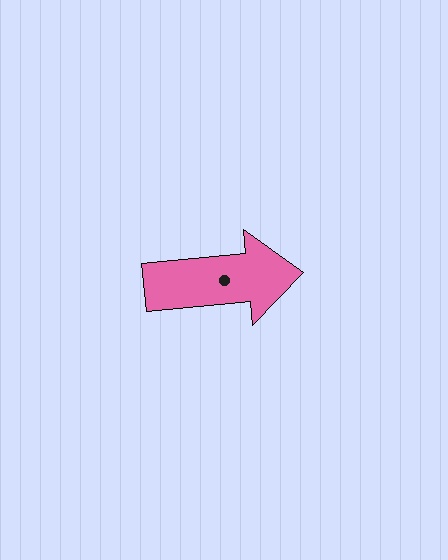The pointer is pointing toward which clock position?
Roughly 3 o'clock.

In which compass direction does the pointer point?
East.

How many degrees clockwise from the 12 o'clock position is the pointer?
Approximately 85 degrees.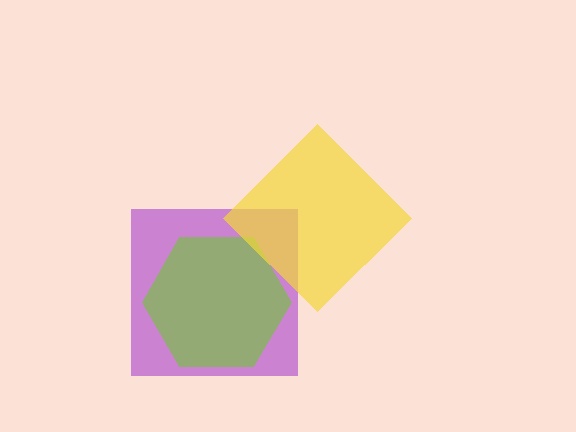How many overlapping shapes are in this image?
There are 3 overlapping shapes in the image.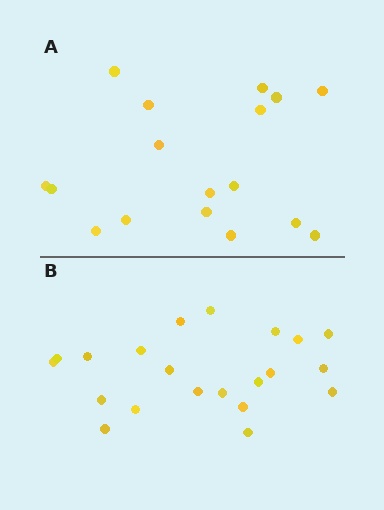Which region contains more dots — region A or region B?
Region B (the bottom region) has more dots.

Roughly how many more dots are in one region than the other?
Region B has about 4 more dots than region A.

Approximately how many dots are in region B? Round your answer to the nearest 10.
About 20 dots. (The exact count is 21, which rounds to 20.)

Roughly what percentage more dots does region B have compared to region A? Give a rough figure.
About 25% more.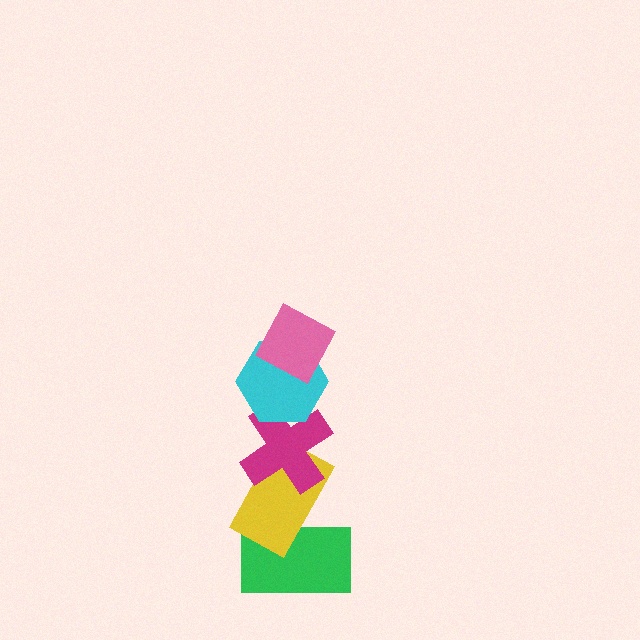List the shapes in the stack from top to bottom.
From top to bottom: the pink diamond, the cyan hexagon, the magenta cross, the yellow rectangle, the green rectangle.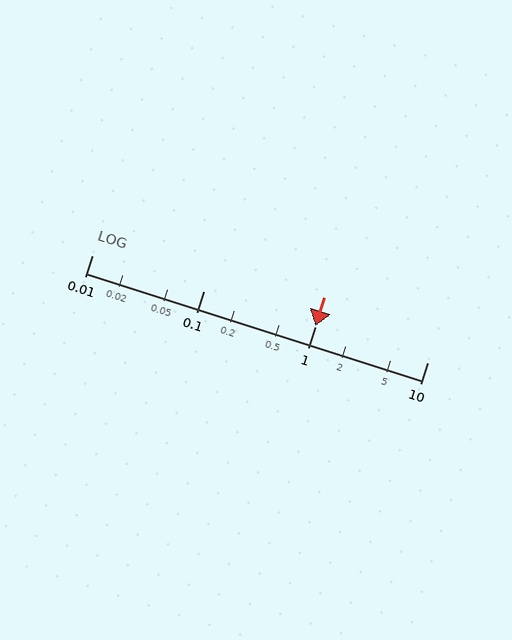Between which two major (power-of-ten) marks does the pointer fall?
The pointer is between 1 and 10.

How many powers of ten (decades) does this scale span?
The scale spans 3 decades, from 0.01 to 10.